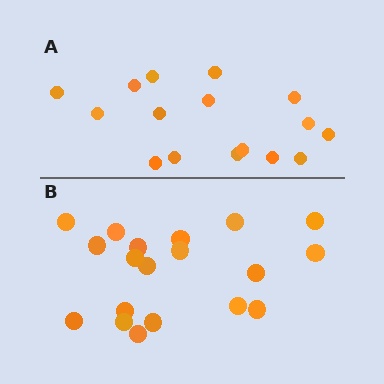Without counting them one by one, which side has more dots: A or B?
Region B (the bottom region) has more dots.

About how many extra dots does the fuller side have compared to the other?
Region B has just a few more — roughly 2 or 3 more dots than region A.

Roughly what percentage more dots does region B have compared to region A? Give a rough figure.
About 20% more.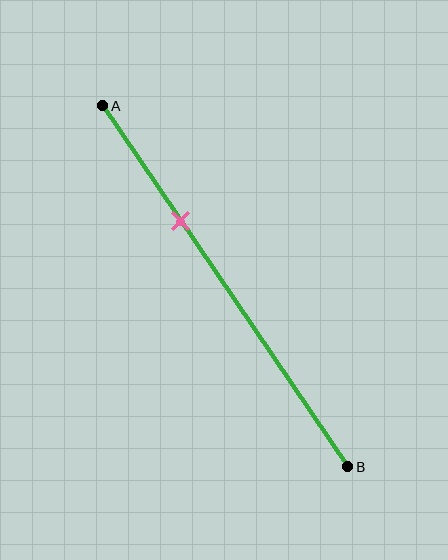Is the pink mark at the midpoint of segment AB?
No, the mark is at about 30% from A, not at the 50% midpoint.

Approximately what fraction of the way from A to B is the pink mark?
The pink mark is approximately 30% of the way from A to B.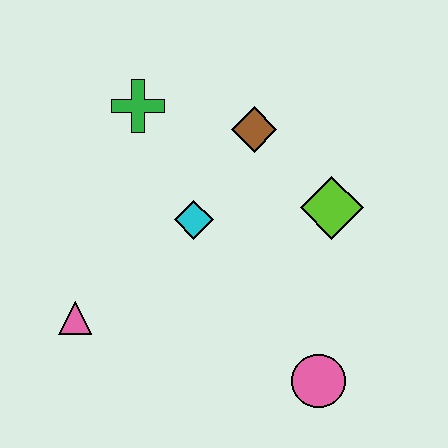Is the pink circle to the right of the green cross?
Yes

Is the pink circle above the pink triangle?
No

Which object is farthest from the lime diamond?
The pink triangle is farthest from the lime diamond.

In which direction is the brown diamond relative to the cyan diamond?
The brown diamond is above the cyan diamond.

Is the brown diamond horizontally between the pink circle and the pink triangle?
Yes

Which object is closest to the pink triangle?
The cyan diamond is closest to the pink triangle.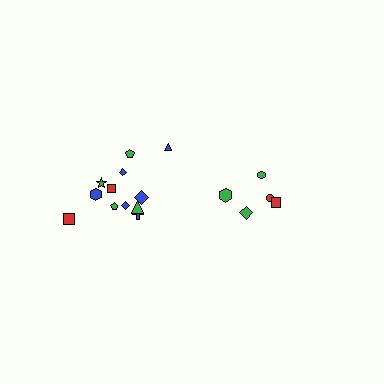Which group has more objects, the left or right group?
The left group.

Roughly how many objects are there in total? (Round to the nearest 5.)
Roughly 15 objects in total.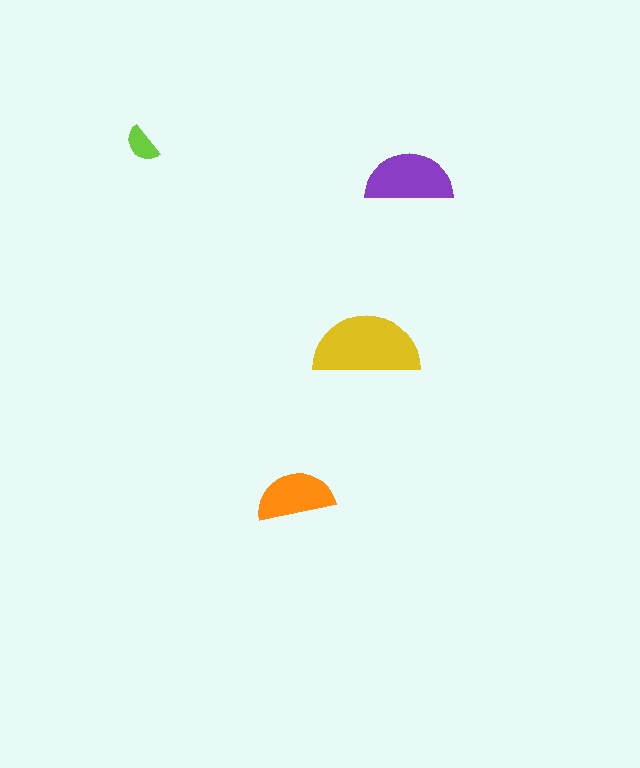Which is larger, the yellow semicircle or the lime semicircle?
The yellow one.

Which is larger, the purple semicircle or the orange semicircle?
The purple one.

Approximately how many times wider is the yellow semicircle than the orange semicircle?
About 1.5 times wider.